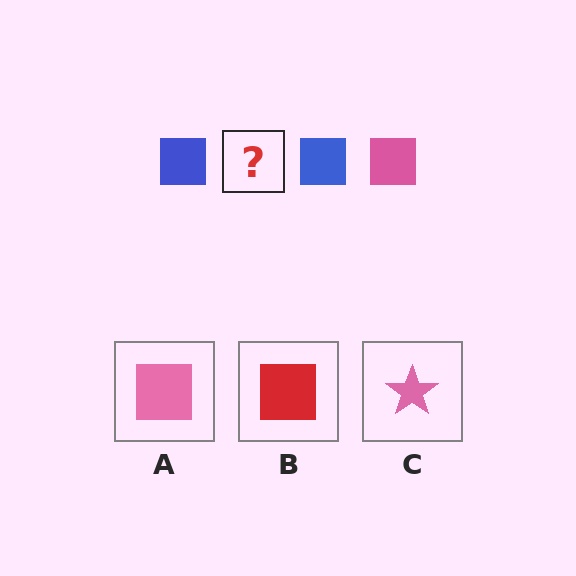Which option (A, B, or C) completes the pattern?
A.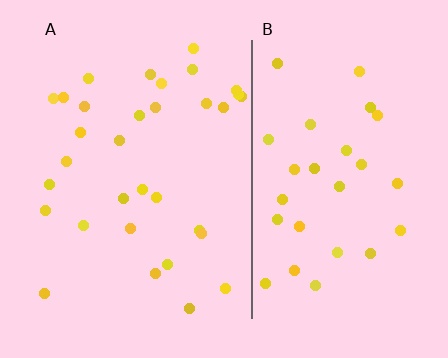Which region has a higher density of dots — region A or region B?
A (the left).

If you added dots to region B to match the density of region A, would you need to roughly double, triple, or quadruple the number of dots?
Approximately double.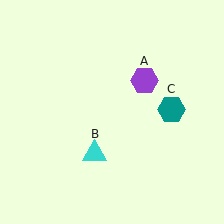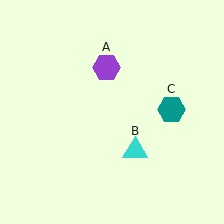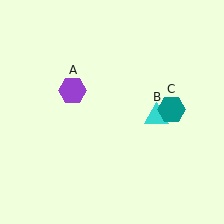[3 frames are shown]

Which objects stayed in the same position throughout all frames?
Teal hexagon (object C) remained stationary.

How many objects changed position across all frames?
2 objects changed position: purple hexagon (object A), cyan triangle (object B).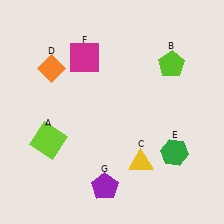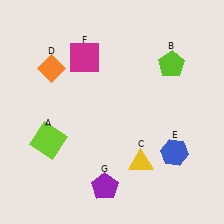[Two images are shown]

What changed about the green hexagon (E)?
In Image 1, E is green. In Image 2, it changed to blue.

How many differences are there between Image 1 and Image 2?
There is 1 difference between the two images.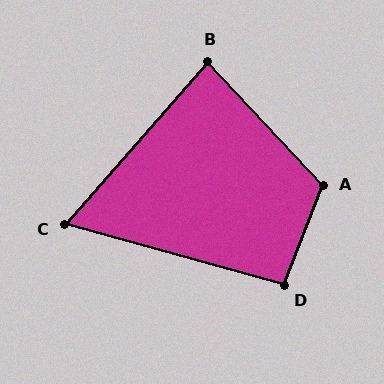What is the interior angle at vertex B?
Approximately 84 degrees (acute).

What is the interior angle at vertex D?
Approximately 96 degrees (obtuse).